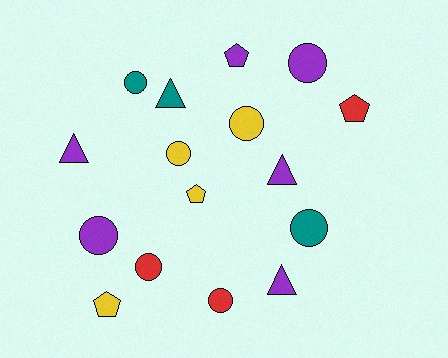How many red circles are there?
There are 2 red circles.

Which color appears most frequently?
Purple, with 6 objects.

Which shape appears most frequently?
Circle, with 8 objects.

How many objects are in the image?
There are 16 objects.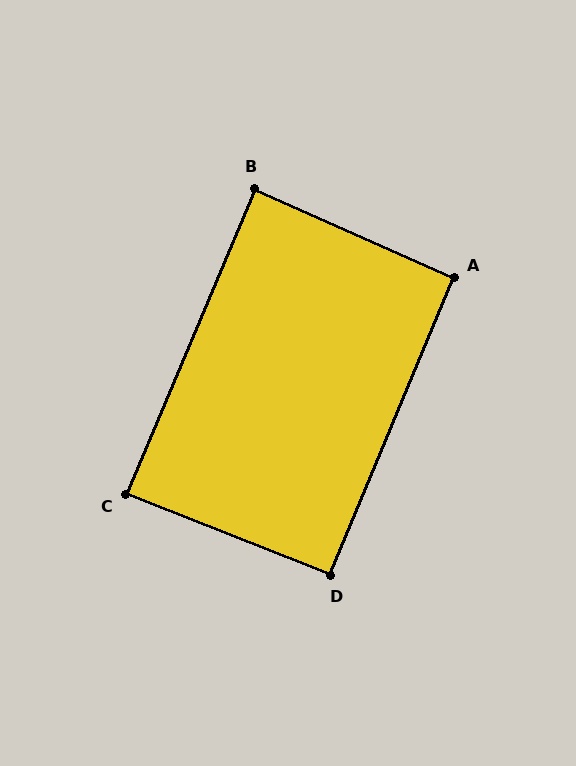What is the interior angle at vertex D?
Approximately 91 degrees (approximately right).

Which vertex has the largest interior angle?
A, at approximately 91 degrees.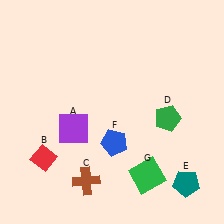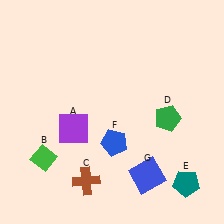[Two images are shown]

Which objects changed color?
B changed from red to green. G changed from green to blue.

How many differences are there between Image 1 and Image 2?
There are 2 differences between the two images.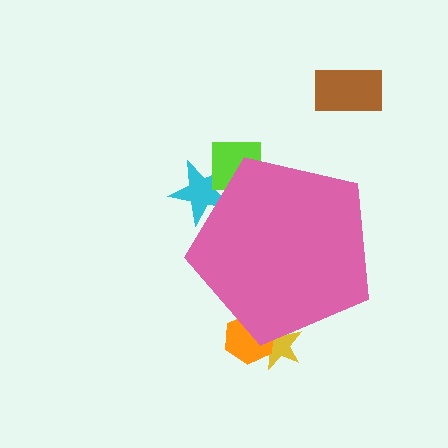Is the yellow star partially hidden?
Yes, the yellow star is partially hidden behind the pink pentagon.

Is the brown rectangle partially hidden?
No, the brown rectangle is fully visible.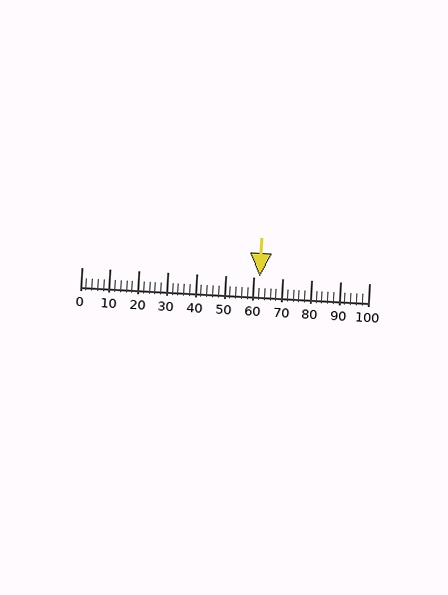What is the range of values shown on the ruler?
The ruler shows values from 0 to 100.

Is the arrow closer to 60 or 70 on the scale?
The arrow is closer to 60.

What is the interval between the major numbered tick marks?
The major tick marks are spaced 10 units apart.